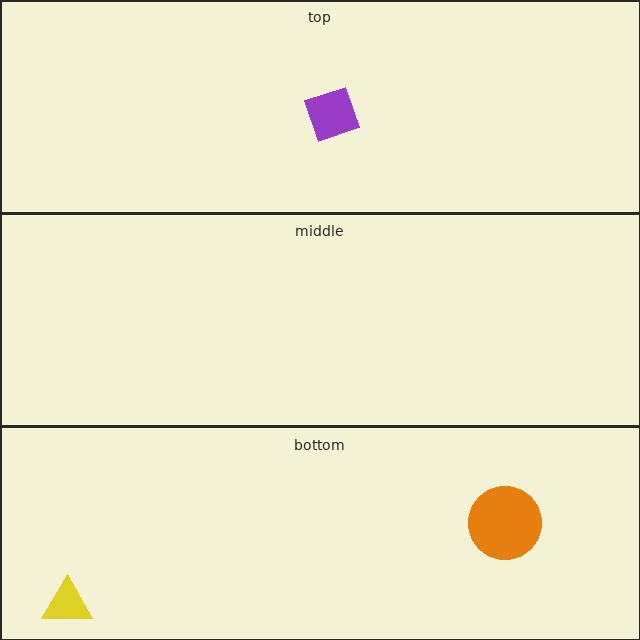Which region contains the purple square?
The top region.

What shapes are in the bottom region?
The orange circle, the yellow triangle.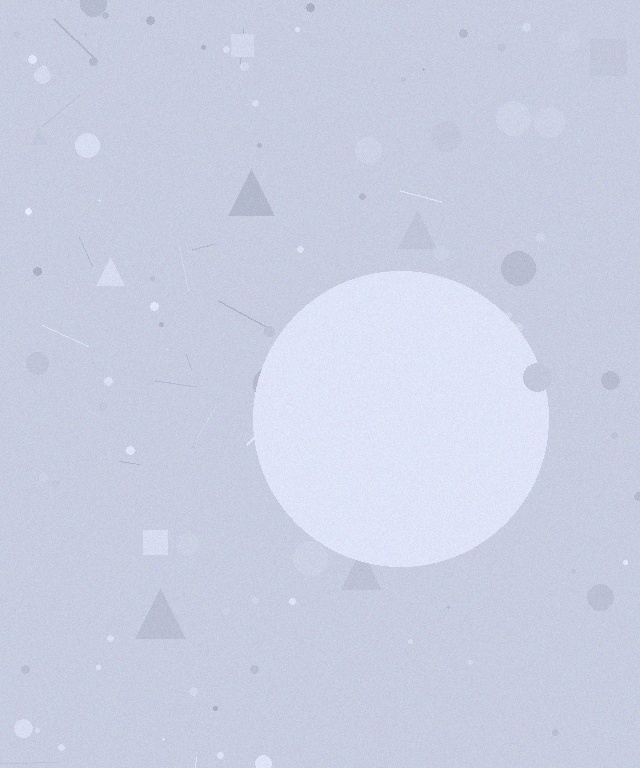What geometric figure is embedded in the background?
A circle is embedded in the background.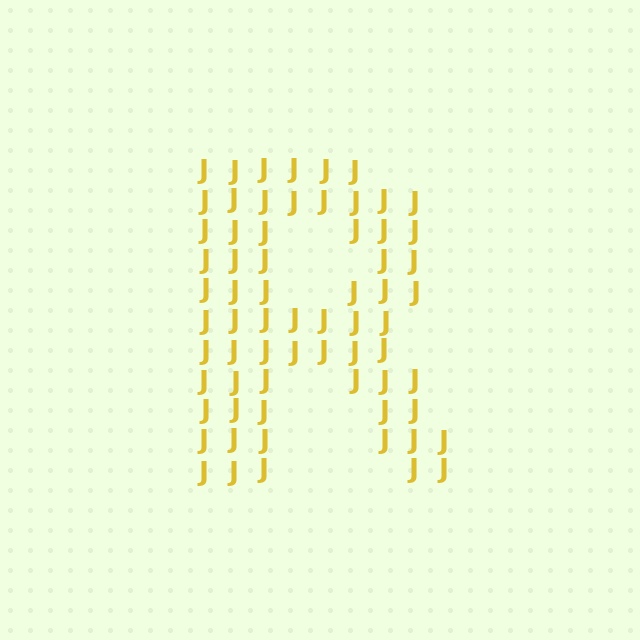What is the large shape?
The large shape is the letter R.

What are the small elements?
The small elements are letter J's.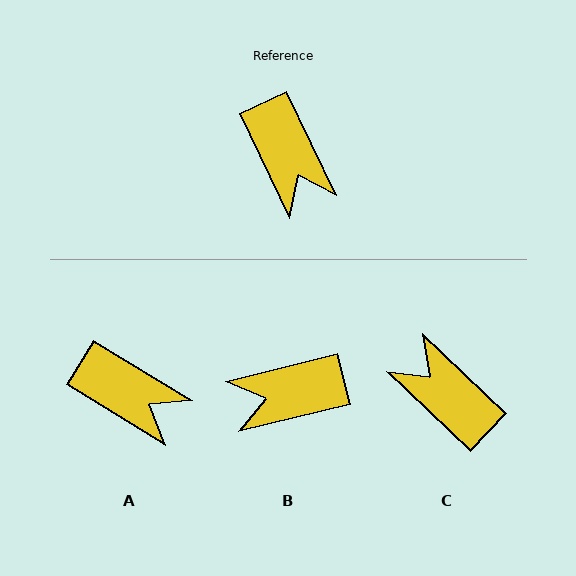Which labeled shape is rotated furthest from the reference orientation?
C, about 159 degrees away.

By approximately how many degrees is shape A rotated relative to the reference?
Approximately 33 degrees counter-clockwise.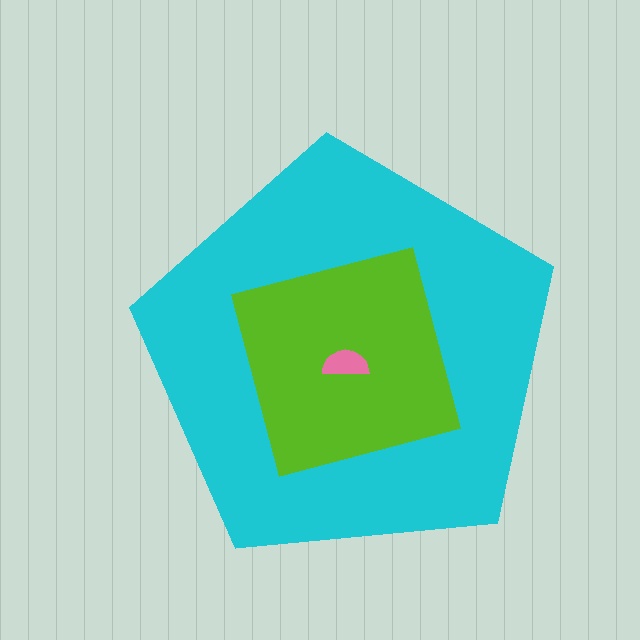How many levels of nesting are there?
3.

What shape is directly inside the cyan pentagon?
The lime square.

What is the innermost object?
The pink semicircle.